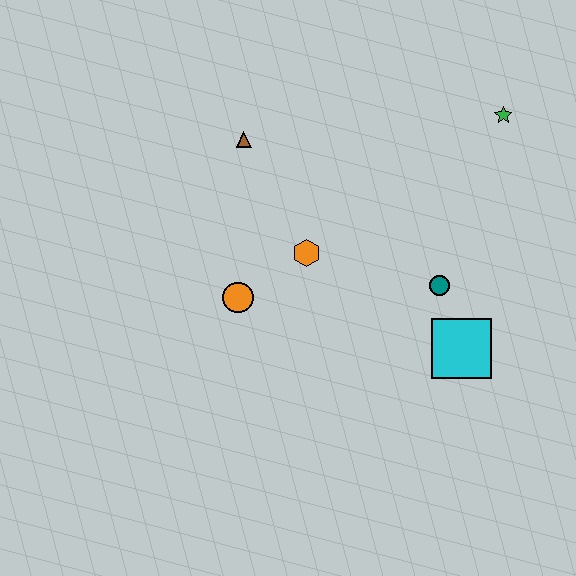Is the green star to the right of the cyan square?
Yes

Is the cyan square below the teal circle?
Yes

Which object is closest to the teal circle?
The cyan square is closest to the teal circle.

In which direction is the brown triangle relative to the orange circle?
The brown triangle is above the orange circle.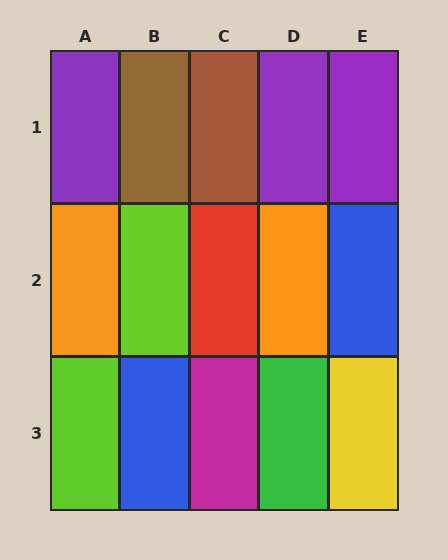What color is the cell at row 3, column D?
Green.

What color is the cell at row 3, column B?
Blue.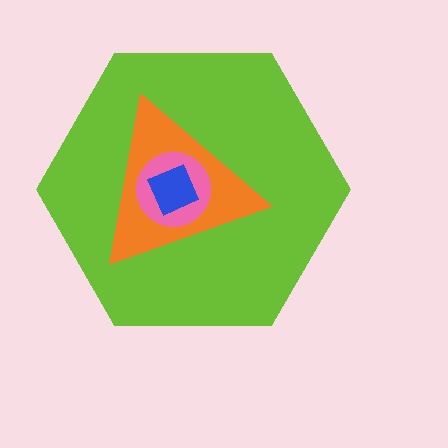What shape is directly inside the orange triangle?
The pink circle.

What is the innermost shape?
The blue square.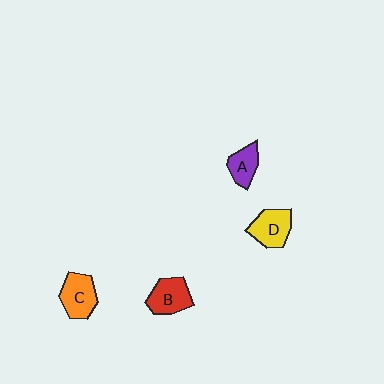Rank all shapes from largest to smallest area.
From largest to smallest: C (orange), B (red), D (yellow), A (purple).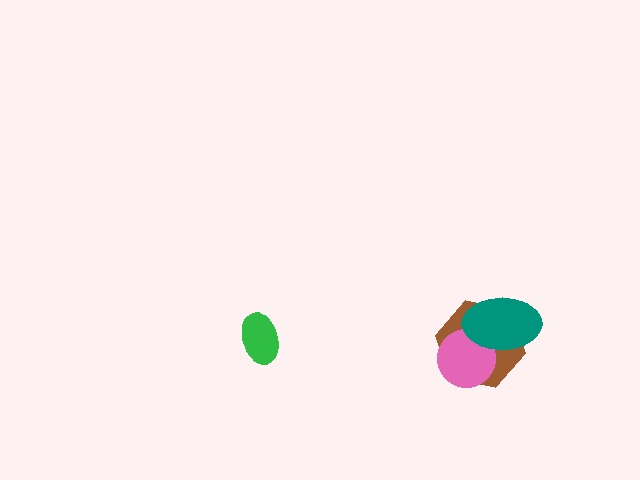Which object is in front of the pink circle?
The teal ellipse is in front of the pink circle.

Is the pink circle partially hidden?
Yes, it is partially covered by another shape.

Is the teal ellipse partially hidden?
No, no other shape covers it.